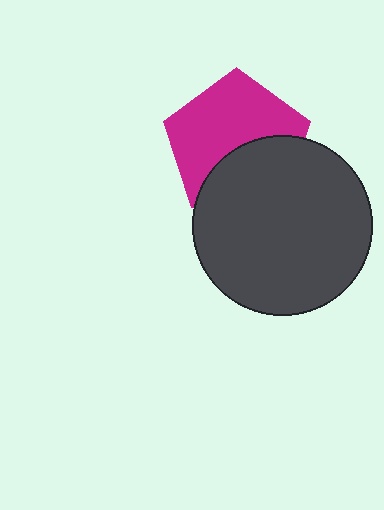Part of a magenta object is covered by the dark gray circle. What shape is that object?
It is a pentagon.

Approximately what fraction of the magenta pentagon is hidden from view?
Roughly 40% of the magenta pentagon is hidden behind the dark gray circle.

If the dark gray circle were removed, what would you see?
You would see the complete magenta pentagon.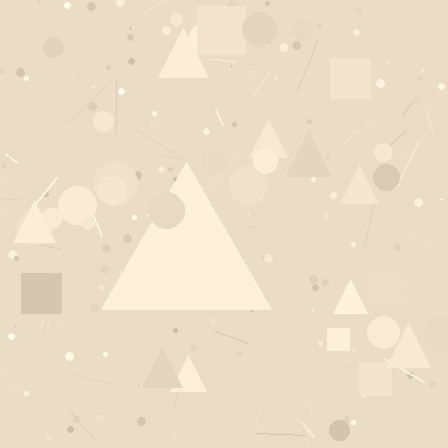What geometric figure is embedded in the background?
A triangle is embedded in the background.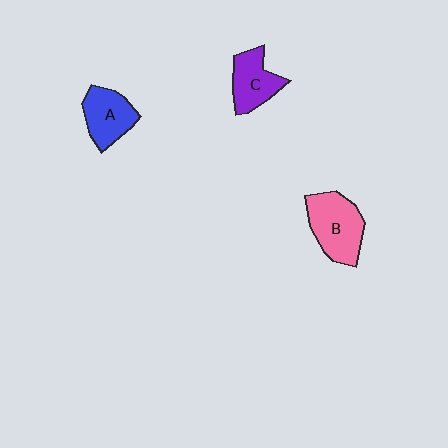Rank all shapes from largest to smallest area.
From largest to smallest: B (pink), A (blue), C (purple).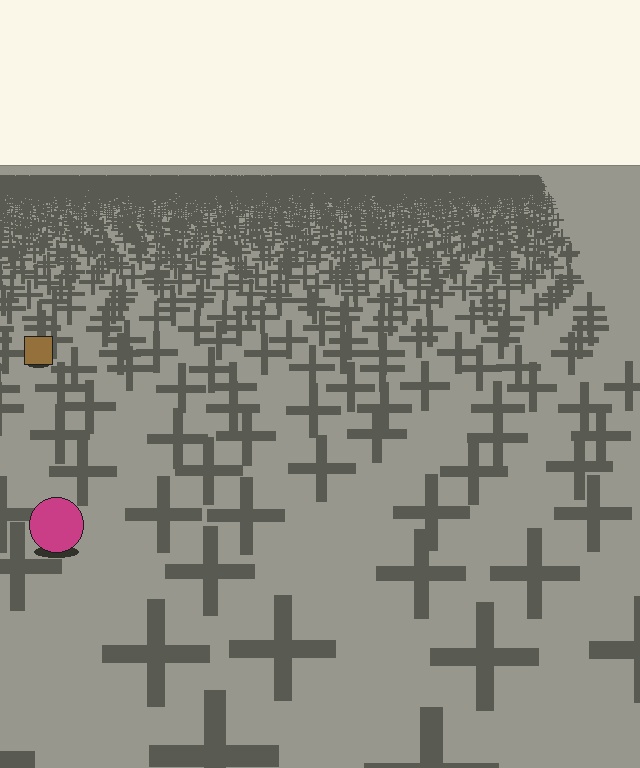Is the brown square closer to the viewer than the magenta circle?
No. The magenta circle is closer — you can tell from the texture gradient: the ground texture is coarser near it.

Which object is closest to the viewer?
The magenta circle is closest. The texture marks near it are larger and more spread out.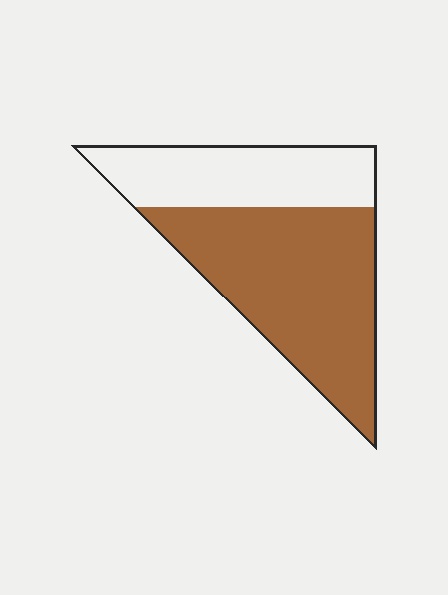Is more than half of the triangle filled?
Yes.